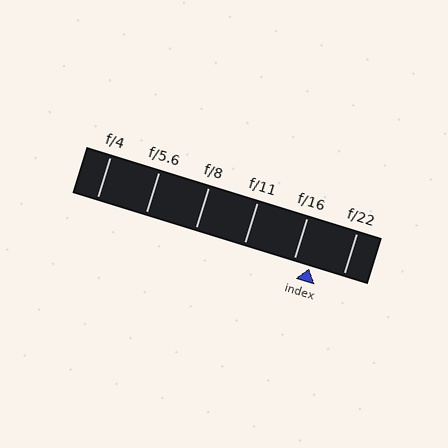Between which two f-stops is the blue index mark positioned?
The index mark is between f/16 and f/22.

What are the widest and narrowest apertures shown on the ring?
The widest aperture shown is f/4 and the narrowest is f/22.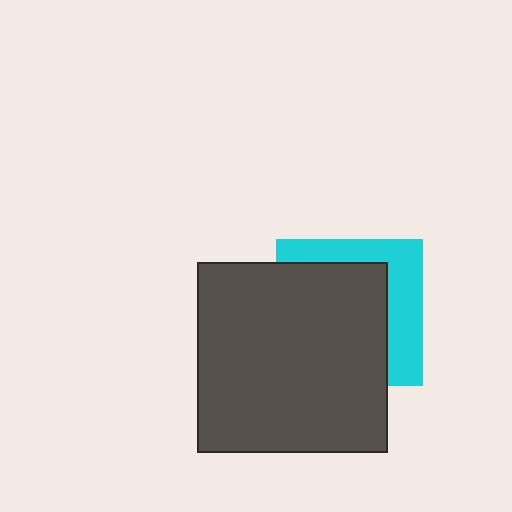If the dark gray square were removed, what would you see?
You would see the complete cyan square.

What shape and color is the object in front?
The object in front is a dark gray square.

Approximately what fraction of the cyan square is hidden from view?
Roughly 64% of the cyan square is hidden behind the dark gray square.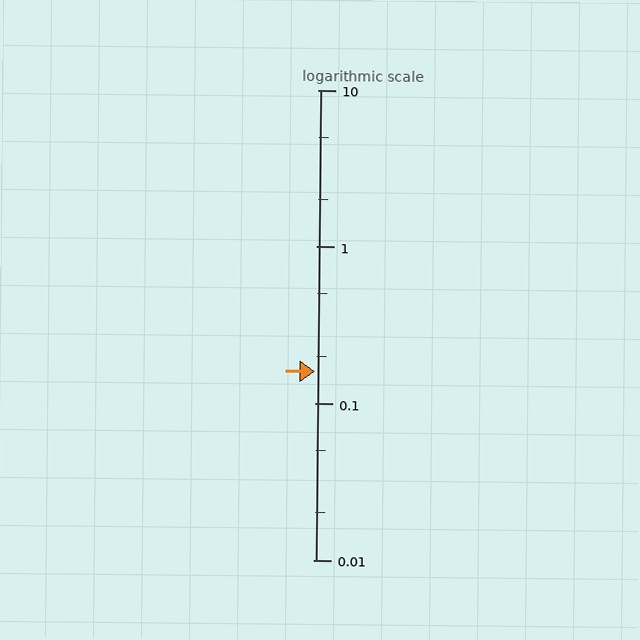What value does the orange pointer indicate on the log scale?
The pointer indicates approximately 0.16.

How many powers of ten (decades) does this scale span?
The scale spans 3 decades, from 0.01 to 10.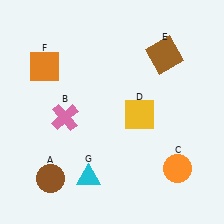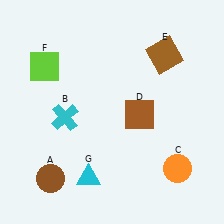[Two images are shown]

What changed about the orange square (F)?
In Image 1, F is orange. In Image 2, it changed to lime.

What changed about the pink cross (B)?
In Image 1, B is pink. In Image 2, it changed to cyan.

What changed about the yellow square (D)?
In Image 1, D is yellow. In Image 2, it changed to brown.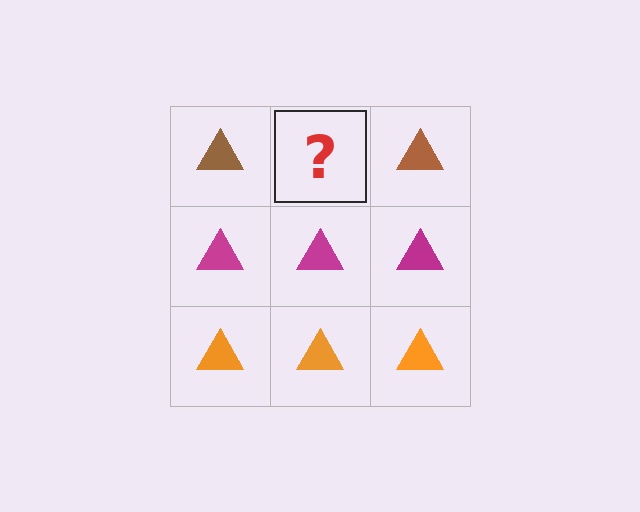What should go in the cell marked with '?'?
The missing cell should contain a brown triangle.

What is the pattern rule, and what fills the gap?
The rule is that each row has a consistent color. The gap should be filled with a brown triangle.